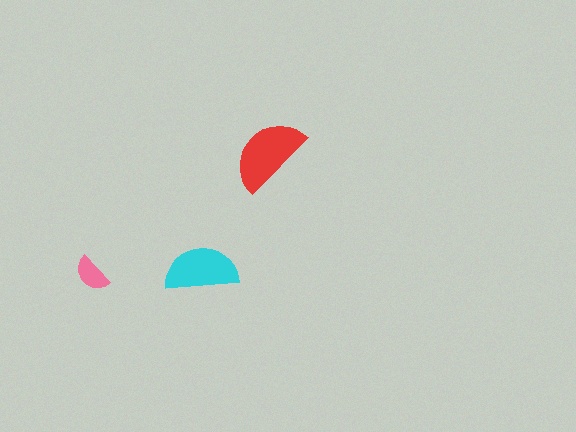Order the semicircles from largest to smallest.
the red one, the cyan one, the pink one.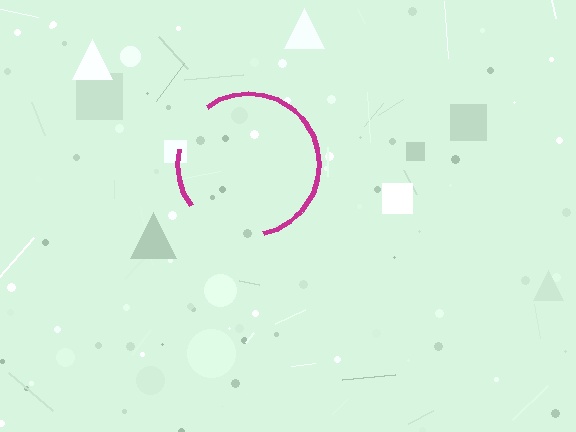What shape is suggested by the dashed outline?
The dashed outline suggests a circle.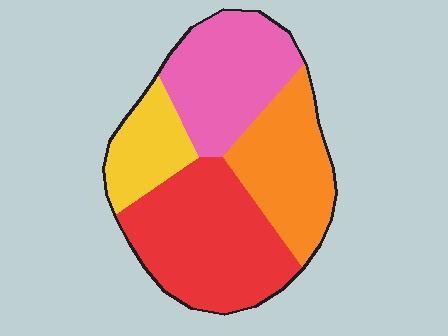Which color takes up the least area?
Yellow, at roughly 15%.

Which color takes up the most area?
Red, at roughly 35%.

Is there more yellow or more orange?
Orange.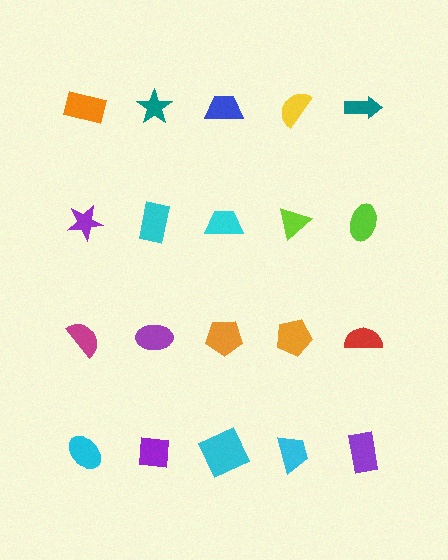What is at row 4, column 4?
A cyan trapezoid.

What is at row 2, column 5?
A lime ellipse.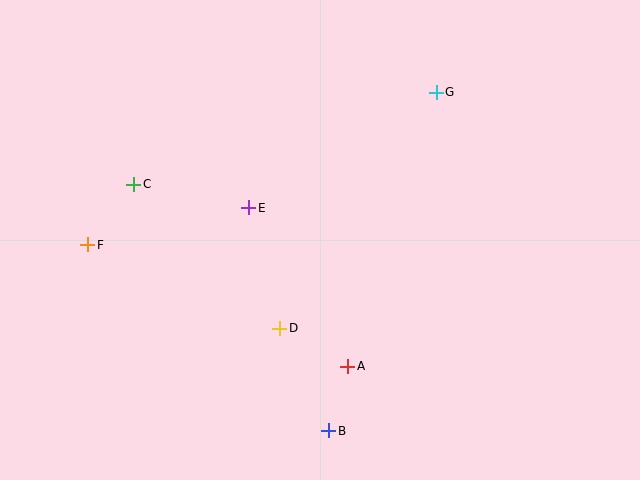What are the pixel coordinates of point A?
Point A is at (348, 366).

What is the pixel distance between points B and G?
The distance between B and G is 355 pixels.